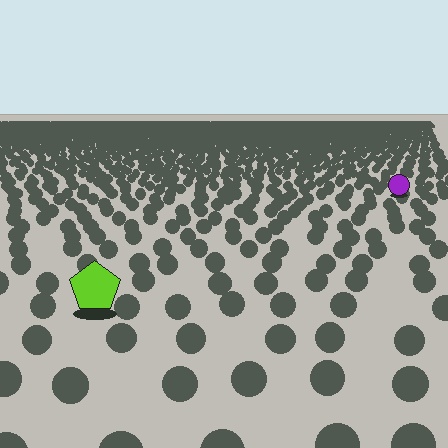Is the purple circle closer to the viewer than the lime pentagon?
No. The lime pentagon is closer — you can tell from the texture gradient: the ground texture is coarser near it.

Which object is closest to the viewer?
The lime pentagon is closest. The texture marks near it are larger and more spread out.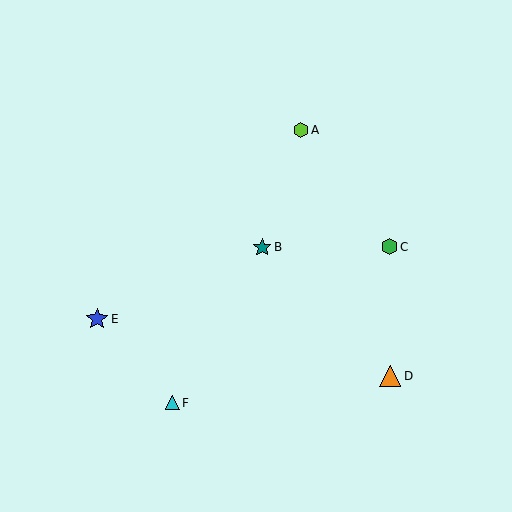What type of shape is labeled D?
Shape D is an orange triangle.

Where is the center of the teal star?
The center of the teal star is at (262, 247).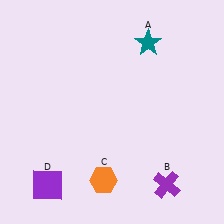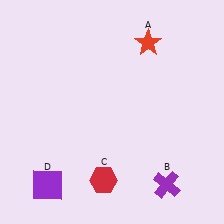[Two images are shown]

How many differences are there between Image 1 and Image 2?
There are 2 differences between the two images.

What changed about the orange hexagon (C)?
In Image 1, C is orange. In Image 2, it changed to red.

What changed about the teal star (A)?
In Image 1, A is teal. In Image 2, it changed to red.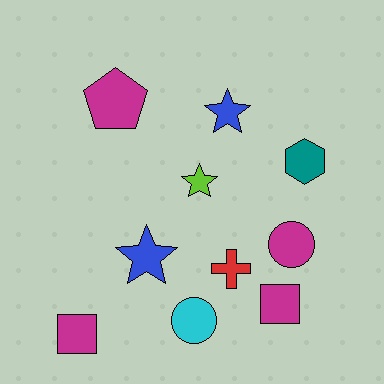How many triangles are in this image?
There are no triangles.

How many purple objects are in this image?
There are no purple objects.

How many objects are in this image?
There are 10 objects.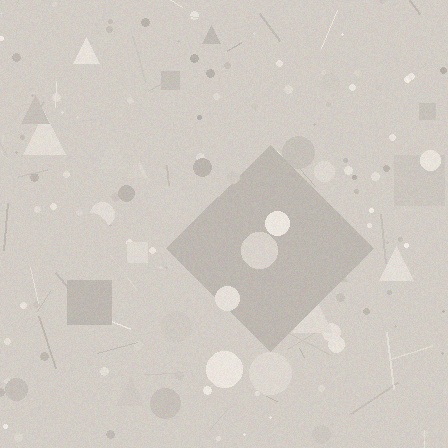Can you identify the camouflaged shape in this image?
The camouflaged shape is a diamond.